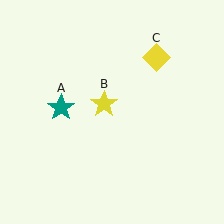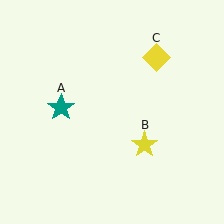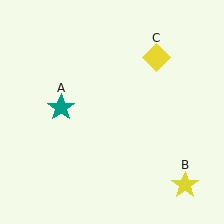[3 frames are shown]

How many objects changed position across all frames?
1 object changed position: yellow star (object B).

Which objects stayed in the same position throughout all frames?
Teal star (object A) and yellow diamond (object C) remained stationary.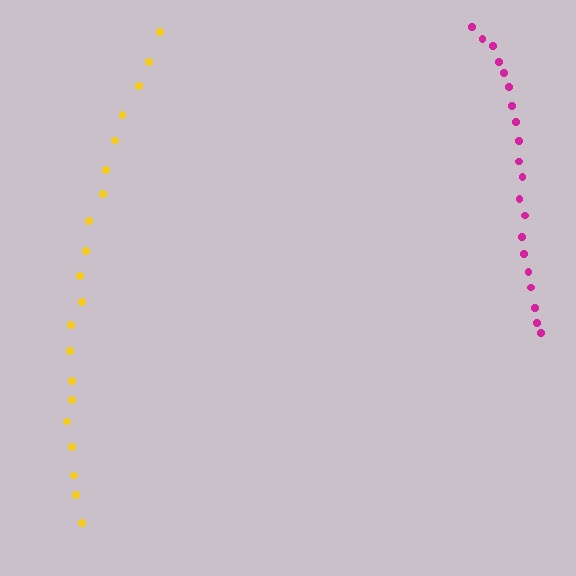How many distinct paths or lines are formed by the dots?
There are 2 distinct paths.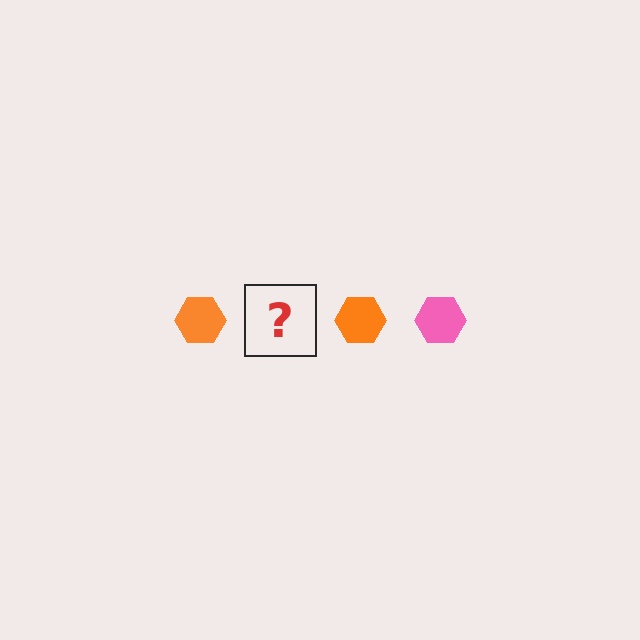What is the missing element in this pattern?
The missing element is a pink hexagon.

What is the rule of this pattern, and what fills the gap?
The rule is that the pattern cycles through orange, pink hexagons. The gap should be filled with a pink hexagon.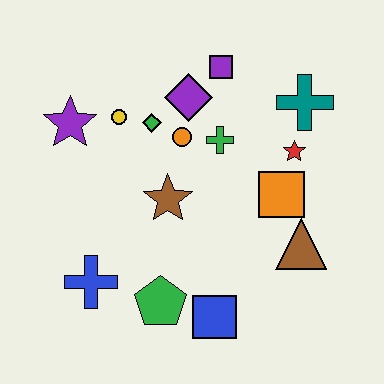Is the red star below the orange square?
No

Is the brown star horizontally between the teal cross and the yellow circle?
Yes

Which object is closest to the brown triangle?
The orange square is closest to the brown triangle.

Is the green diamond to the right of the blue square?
No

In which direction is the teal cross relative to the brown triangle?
The teal cross is above the brown triangle.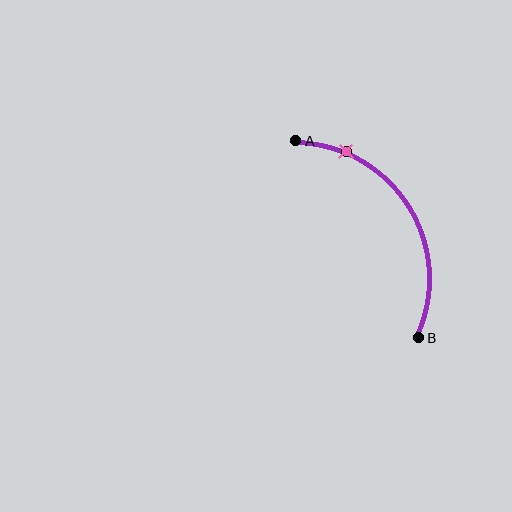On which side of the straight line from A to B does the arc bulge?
The arc bulges to the right of the straight line connecting A and B.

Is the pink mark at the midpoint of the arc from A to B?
No. The pink mark lies on the arc but is closer to endpoint A. The arc midpoint would be at the point on the curve equidistant along the arc from both A and B.